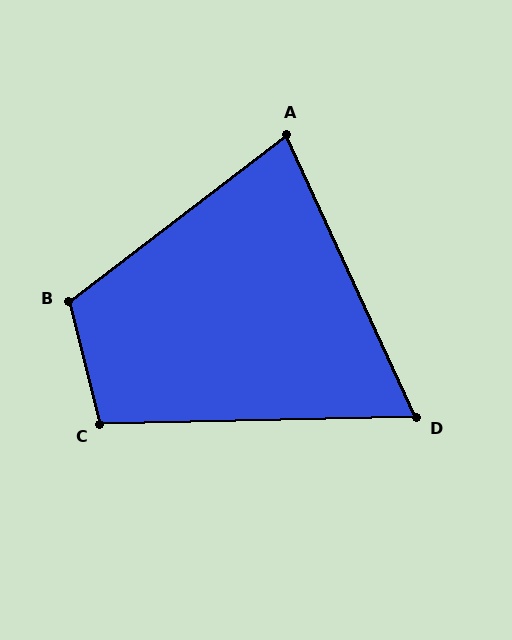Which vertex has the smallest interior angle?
D, at approximately 67 degrees.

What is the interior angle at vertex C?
Approximately 103 degrees (obtuse).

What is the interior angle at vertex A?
Approximately 77 degrees (acute).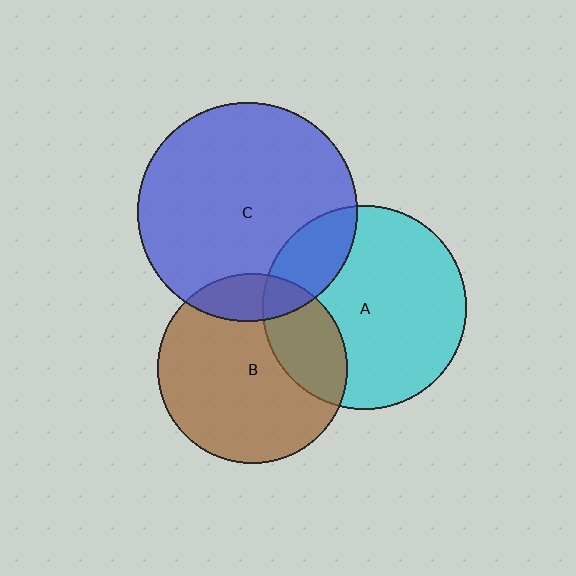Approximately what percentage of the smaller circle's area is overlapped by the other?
Approximately 25%.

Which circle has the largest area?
Circle C (blue).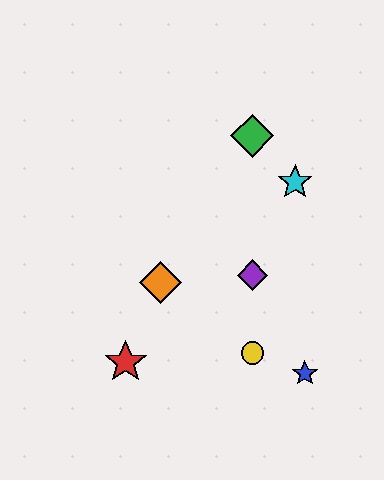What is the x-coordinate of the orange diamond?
The orange diamond is at x≈161.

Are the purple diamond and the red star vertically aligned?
No, the purple diamond is at x≈252 and the red star is at x≈126.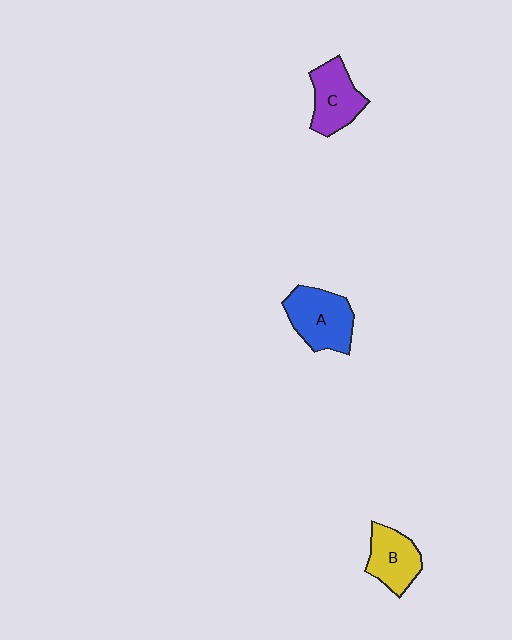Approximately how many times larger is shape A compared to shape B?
Approximately 1.3 times.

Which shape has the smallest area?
Shape B (yellow).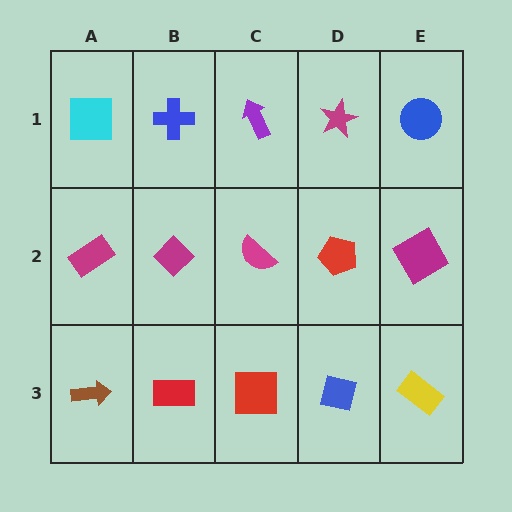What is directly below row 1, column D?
A red pentagon.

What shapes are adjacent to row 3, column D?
A red pentagon (row 2, column D), a red square (row 3, column C), a yellow rectangle (row 3, column E).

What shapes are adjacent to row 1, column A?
A magenta rectangle (row 2, column A), a blue cross (row 1, column B).